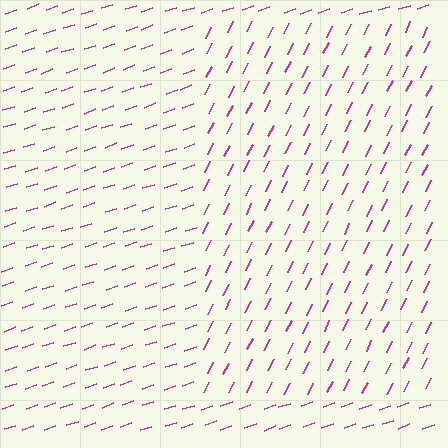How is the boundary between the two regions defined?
The boundary is defined purely by a change in line orientation (approximately 45 degrees difference). All lines are the same color and thickness.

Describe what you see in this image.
The image is filled with small magenta line segments. A rectangle region in the image has lines oriented differently from the surrounding lines, creating a visible texture boundary.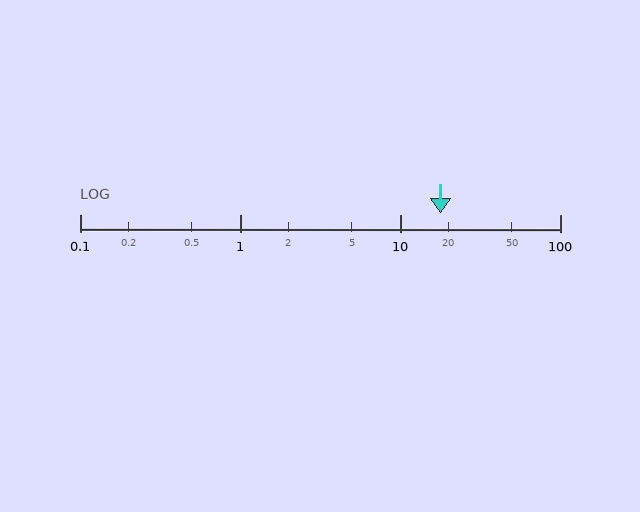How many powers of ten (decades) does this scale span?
The scale spans 3 decades, from 0.1 to 100.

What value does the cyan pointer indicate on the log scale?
The pointer indicates approximately 18.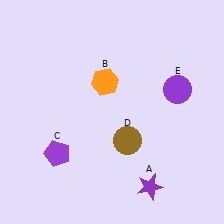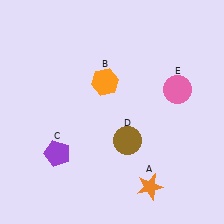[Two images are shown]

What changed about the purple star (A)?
In Image 1, A is purple. In Image 2, it changed to orange.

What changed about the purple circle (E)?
In Image 1, E is purple. In Image 2, it changed to pink.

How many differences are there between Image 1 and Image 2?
There are 2 differences between the two images.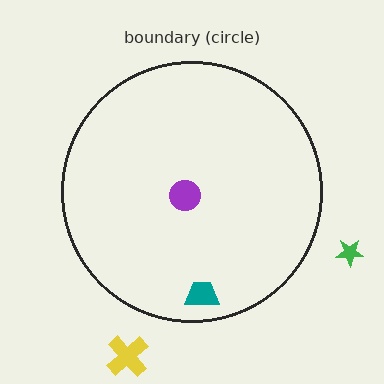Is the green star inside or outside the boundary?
Outside.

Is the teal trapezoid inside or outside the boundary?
Inside.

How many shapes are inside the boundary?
2 inside, 2 outside.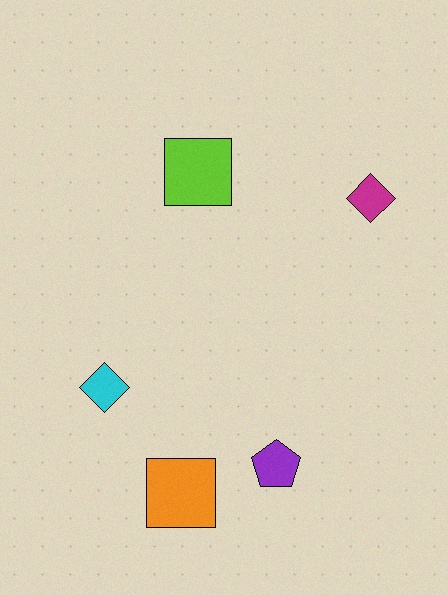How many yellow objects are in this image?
There are no yellow objects.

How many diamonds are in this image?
There are 2 diamonds.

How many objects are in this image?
There are 5 objects.